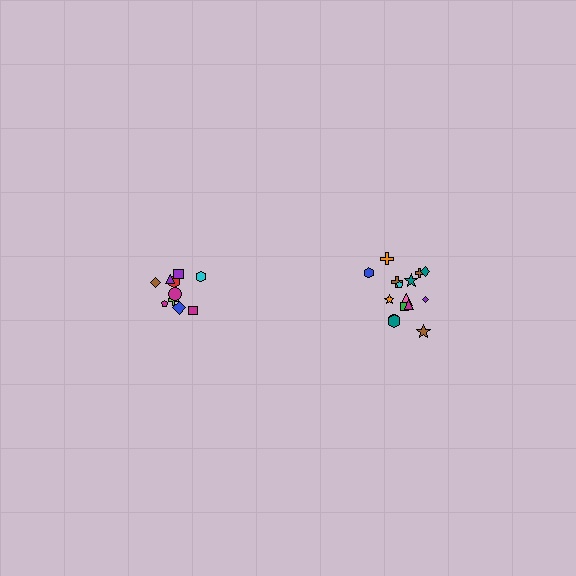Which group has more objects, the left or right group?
The right group.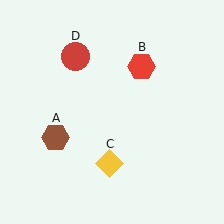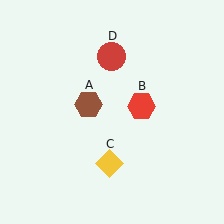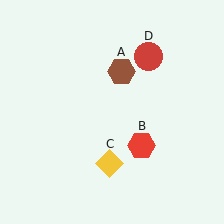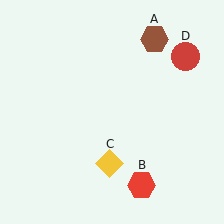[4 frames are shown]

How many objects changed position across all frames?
3 objects changed position: brown hexagon (object A), red hexagon (object B), red circle (object D).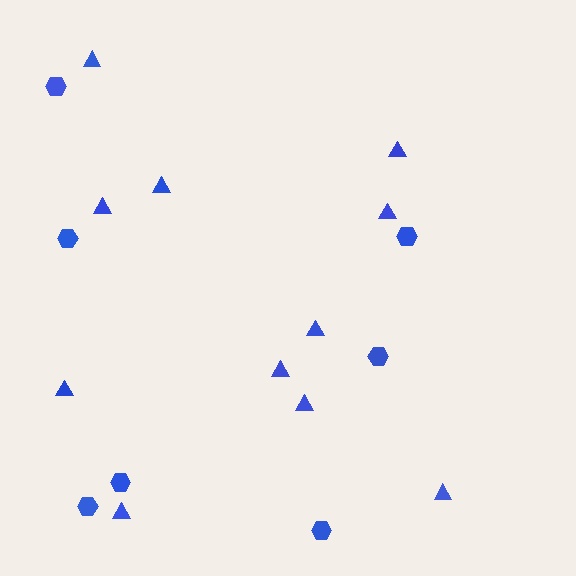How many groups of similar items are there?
There are 2 groups: one group of triangles (11) and one group of hexagons (7).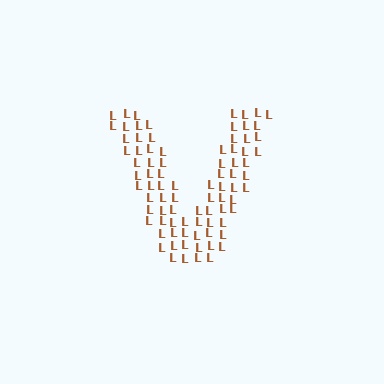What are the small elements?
The small elements are letter L's.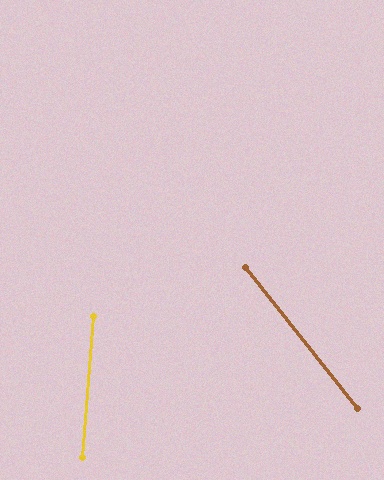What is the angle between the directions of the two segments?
Approximately 43 degrees.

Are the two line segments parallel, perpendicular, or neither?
Neither parallel nor perpendicular — they differ by about 43°.